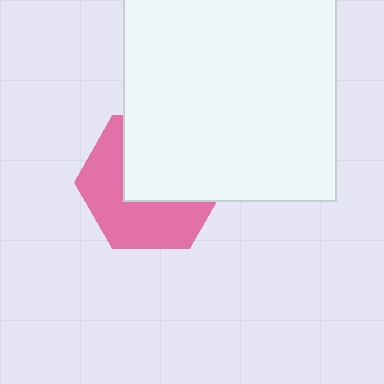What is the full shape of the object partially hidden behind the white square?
The partially hidden object is a pink hexagon.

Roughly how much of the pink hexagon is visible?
About half of it is visible (roughly 51%).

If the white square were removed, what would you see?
You would see the complete pink hexagon.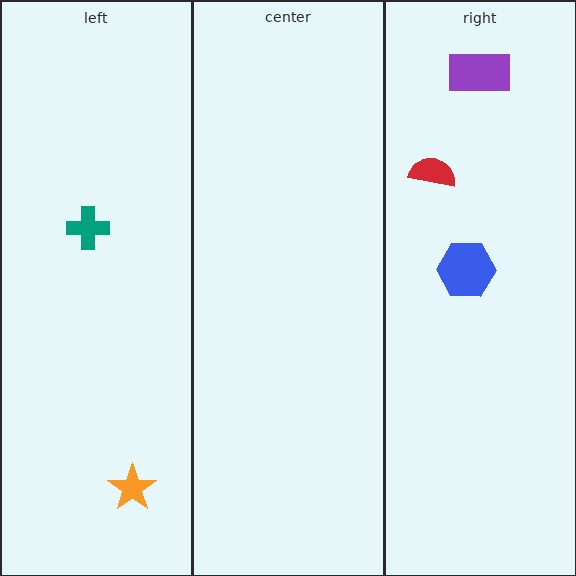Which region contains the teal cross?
The left region.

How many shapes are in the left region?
2.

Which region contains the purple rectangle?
The right region.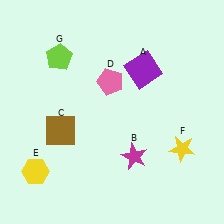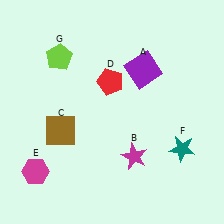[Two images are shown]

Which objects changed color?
D changed from pink to red. E changed from yellow to magenta. F changed from yellow to teal.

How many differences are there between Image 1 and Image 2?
There are 3 differences between the two images.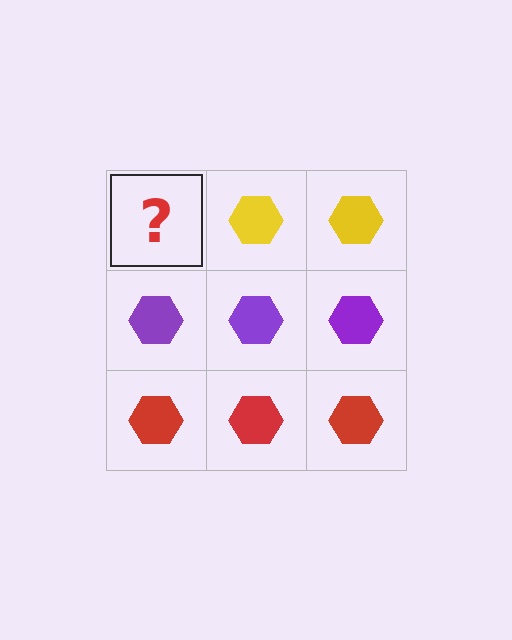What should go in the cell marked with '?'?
The missing cell should contain a yellow hexagon.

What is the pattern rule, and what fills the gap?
The rule is that each row has a consistent color. The gap should be filled with a yellow hexagon.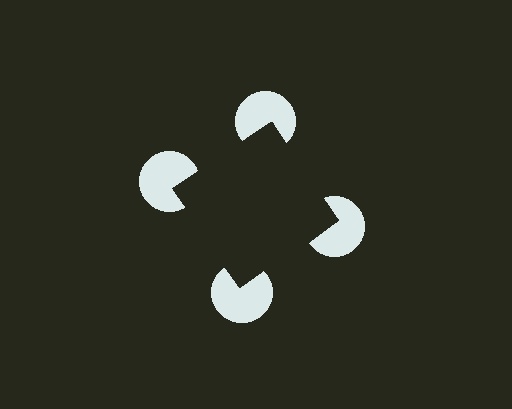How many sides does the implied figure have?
4 sides.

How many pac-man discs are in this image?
There are 4 — one at each vertex of the illusory square.